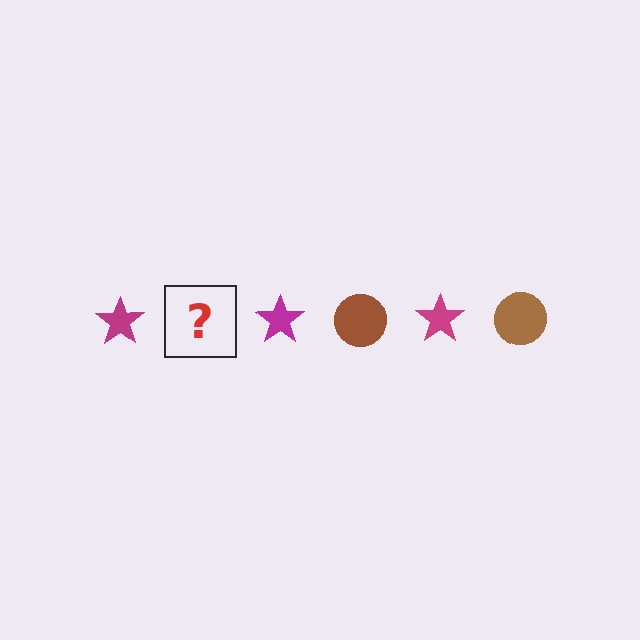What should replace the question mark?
The question mark should be replaced with a brown circle.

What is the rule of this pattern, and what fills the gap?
The rule is that the pattern alternates between magenta star and brown circle. The gap should be filled with a brown circle.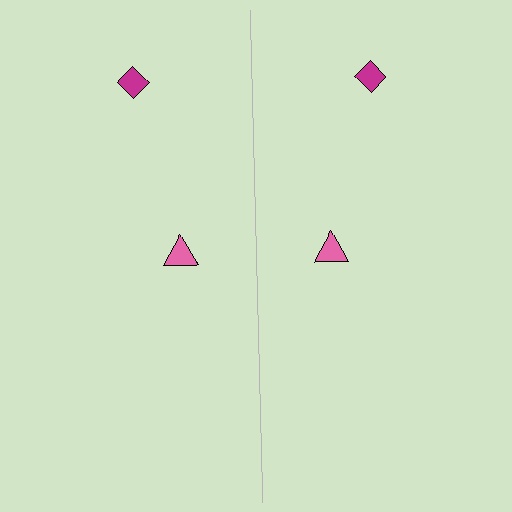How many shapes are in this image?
There are 4 shapes in this image.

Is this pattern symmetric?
Yes, this pattern has bilateral (reflection) symmetry.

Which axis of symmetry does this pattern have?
The pattern has a vertical axis of symmetry running through the center of the image.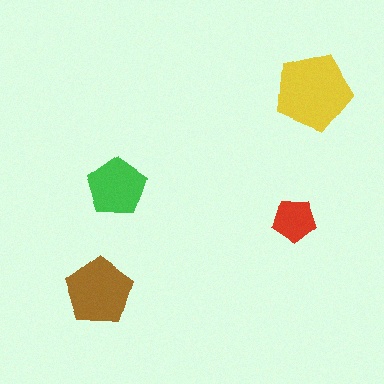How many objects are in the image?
There are 4 objects in the image.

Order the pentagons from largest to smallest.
the yellow one, the brown one, the green one, the red one.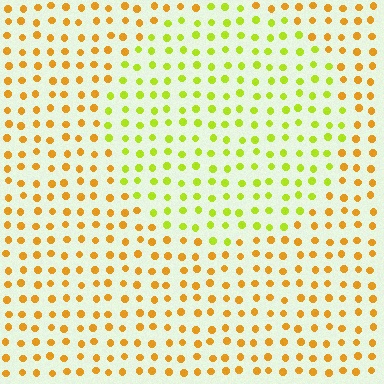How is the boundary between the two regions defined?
The boundary is defined purely by a slight shift in hue (about 41 degrees). Spacing, size, and orientation are identical on both sides.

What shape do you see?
I see a circle.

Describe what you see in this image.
The image is filled with small orange elements in a uniform arrangement. A circle-shaped region is visible where the elements are tinted to a slightly different hue, forming a subtle color boundary.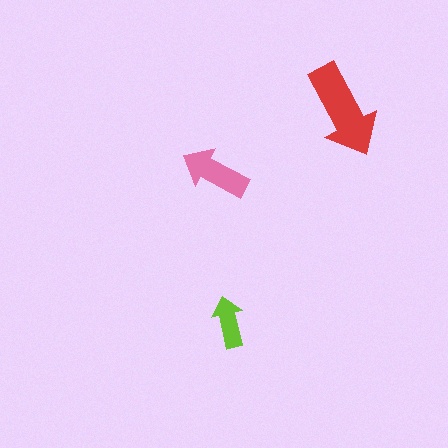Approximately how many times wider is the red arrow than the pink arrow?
About 1.5 times wider.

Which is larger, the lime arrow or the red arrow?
The red one.